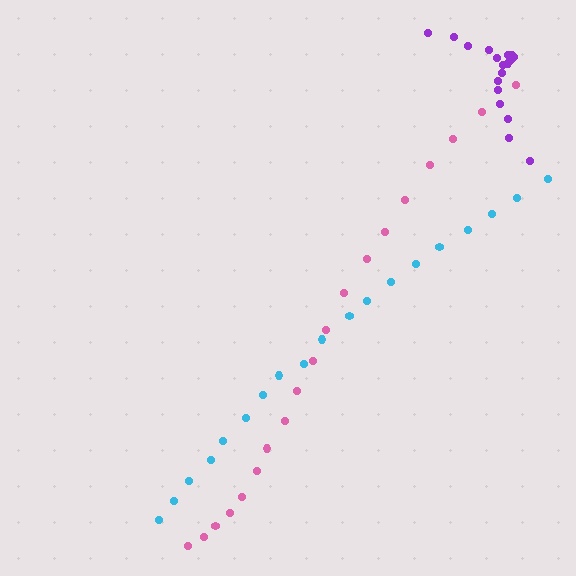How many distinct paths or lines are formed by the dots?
There are 3 distinct paths.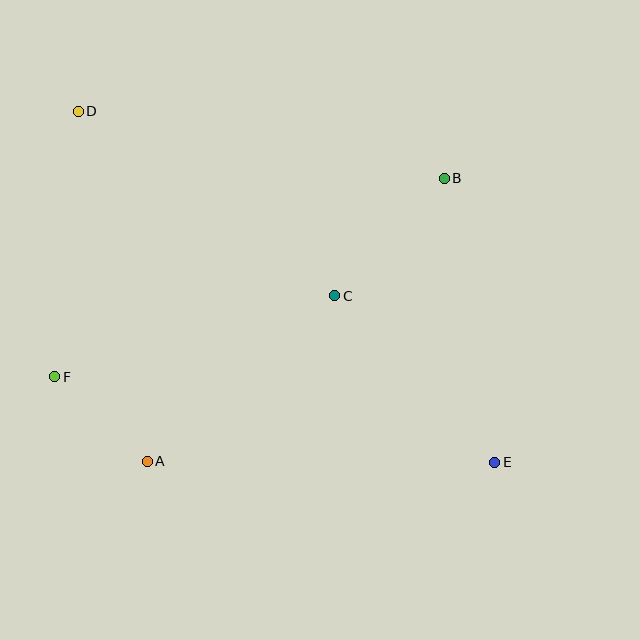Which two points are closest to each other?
Points A and F are closest to each other.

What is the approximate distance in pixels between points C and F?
The distance between C and F is approximately 291 pixels.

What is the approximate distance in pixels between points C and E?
The distance between C and E is approximately 231 pixels.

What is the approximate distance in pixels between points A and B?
The distance between A and B is approximately 410 pixels.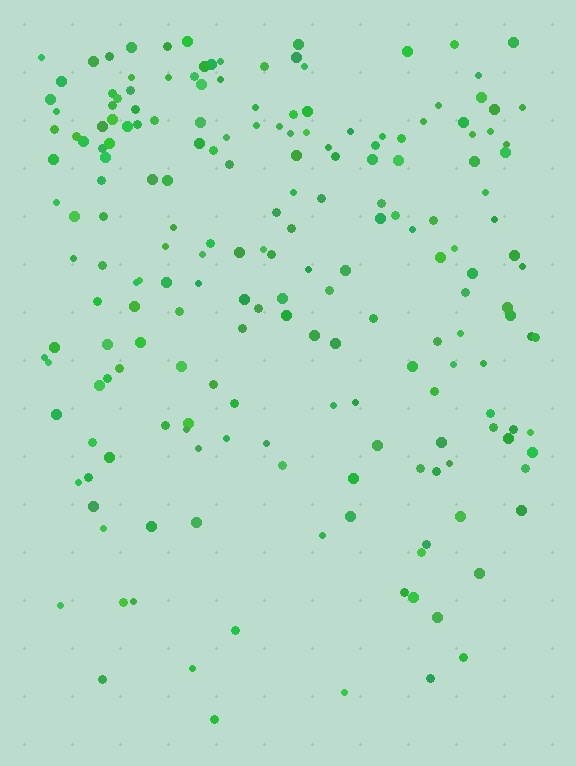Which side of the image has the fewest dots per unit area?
The bottom.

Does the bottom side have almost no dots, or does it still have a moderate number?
Still a moderate number, just noticeably fewer than the top.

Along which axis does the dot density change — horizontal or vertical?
Vertical.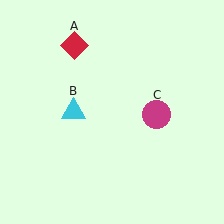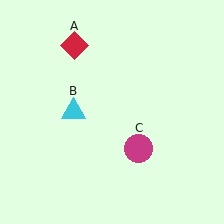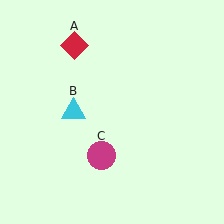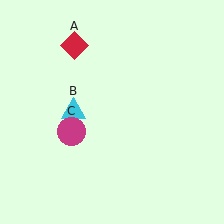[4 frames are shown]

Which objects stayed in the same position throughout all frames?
Red diamond (object A) and cyan triangle (object B) remained stationary.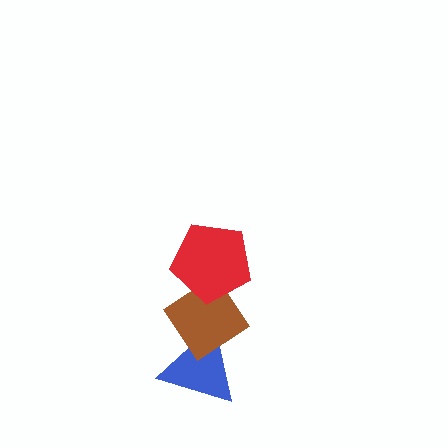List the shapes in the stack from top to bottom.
From top to bottom: the red pentagon, the brown diamond, the blue triangle.